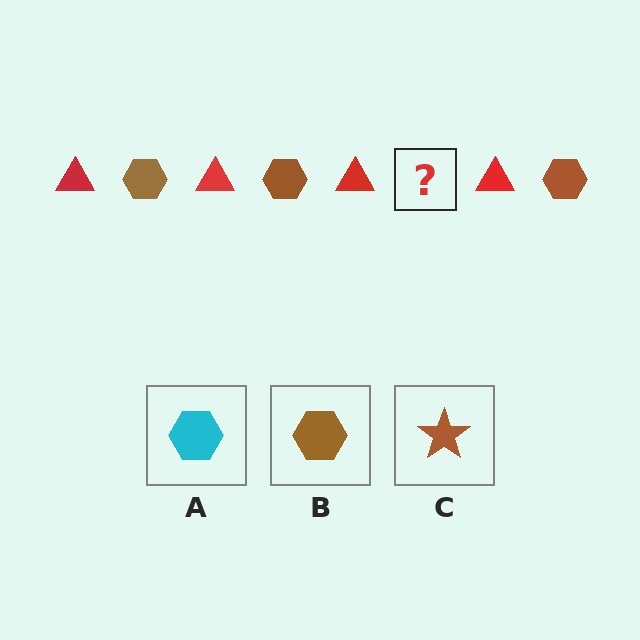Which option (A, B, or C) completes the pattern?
B.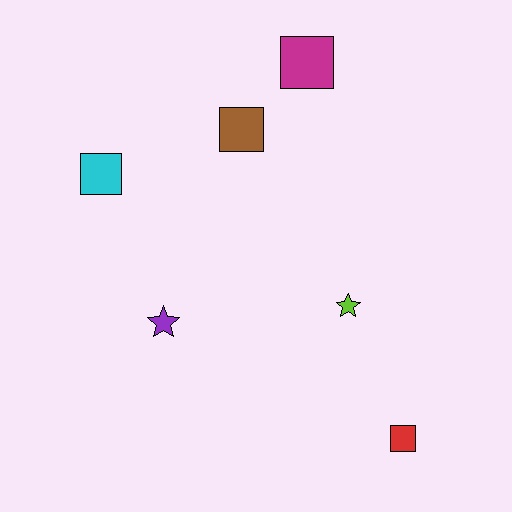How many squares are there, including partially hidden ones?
There are 4 squares.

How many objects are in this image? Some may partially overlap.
There are 6 objects.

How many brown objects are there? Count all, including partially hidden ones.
There is 1 brown object.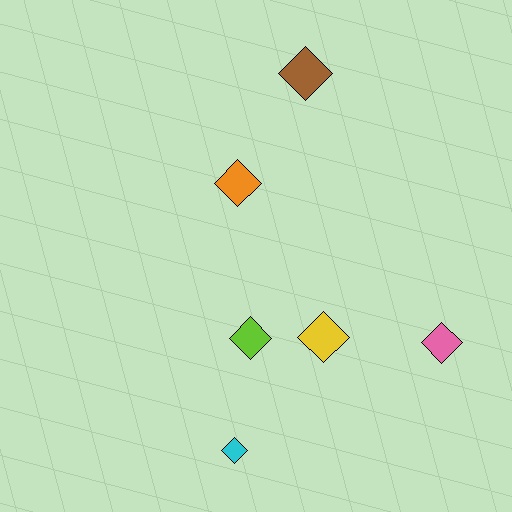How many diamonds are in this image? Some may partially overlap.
There are 6 diamonds.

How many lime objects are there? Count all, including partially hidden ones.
There is 1 lime object.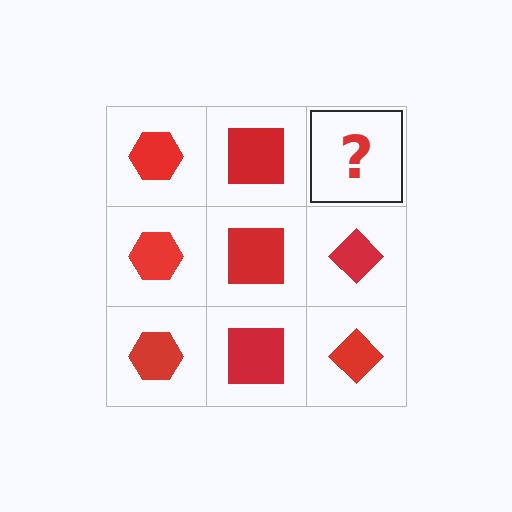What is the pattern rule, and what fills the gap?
The rule is that each column has a consistent shape. The gap should be filled with a red diamond.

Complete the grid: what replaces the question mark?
The question mark should be replaced with a red diamond.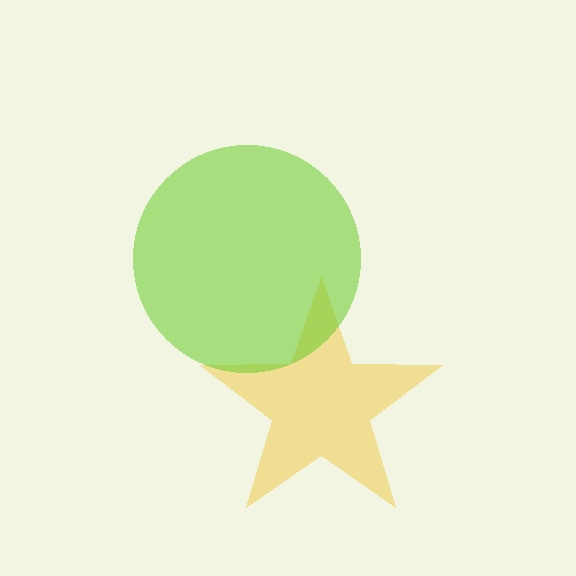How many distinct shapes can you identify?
There are 2 distinct shapes: a yellow star, a lime circle.